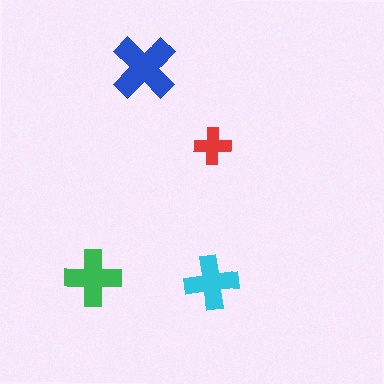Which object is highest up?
The blue cross is topmost.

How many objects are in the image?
There are 4 objects in the image.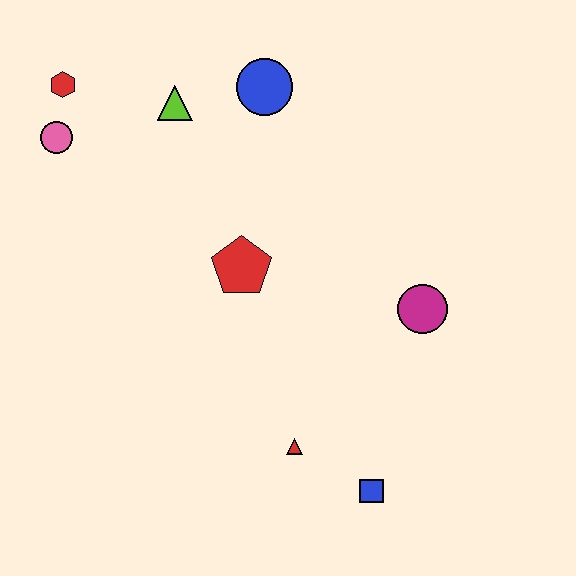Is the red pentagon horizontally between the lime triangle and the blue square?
Yes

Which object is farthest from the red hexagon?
The blue square is farthest from the red hexagon.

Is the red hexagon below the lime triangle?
No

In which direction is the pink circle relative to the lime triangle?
The pink circle is to the left of the lime triangle.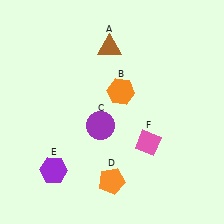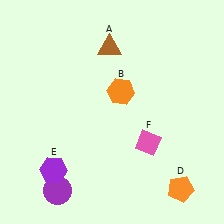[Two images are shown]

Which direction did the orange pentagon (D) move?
The orange pentagon (D) moved right.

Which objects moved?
The objects that moved are: the purple circle (C), the orange pentagon (D).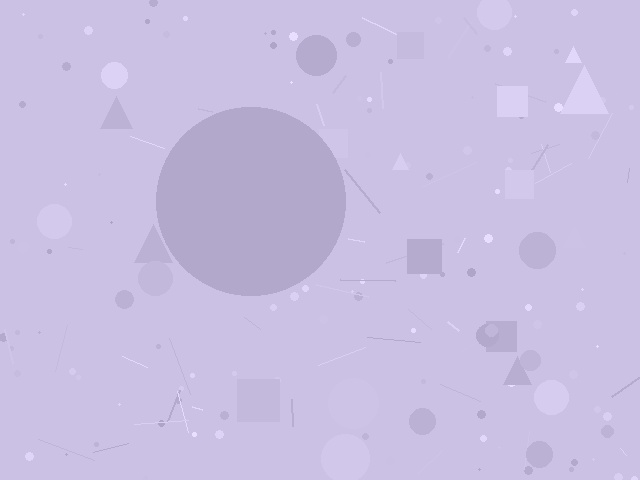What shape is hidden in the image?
A circle is hidden in the image.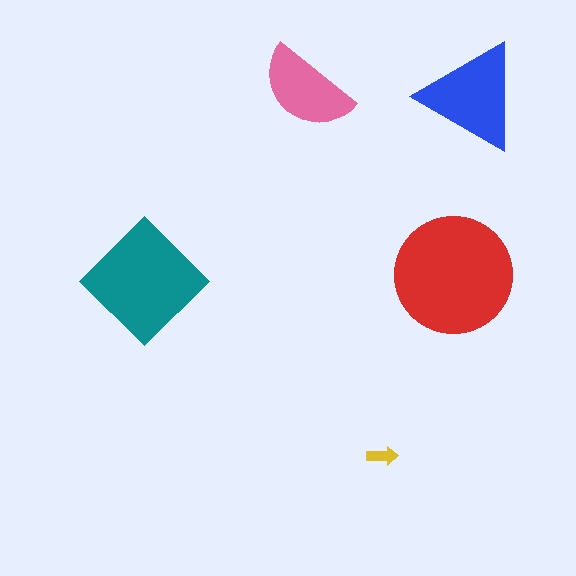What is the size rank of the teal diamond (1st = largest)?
2nd.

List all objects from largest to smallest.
The red circle, the teal diamond, the blue triangle, the pink semicircle, the yellow arrow.